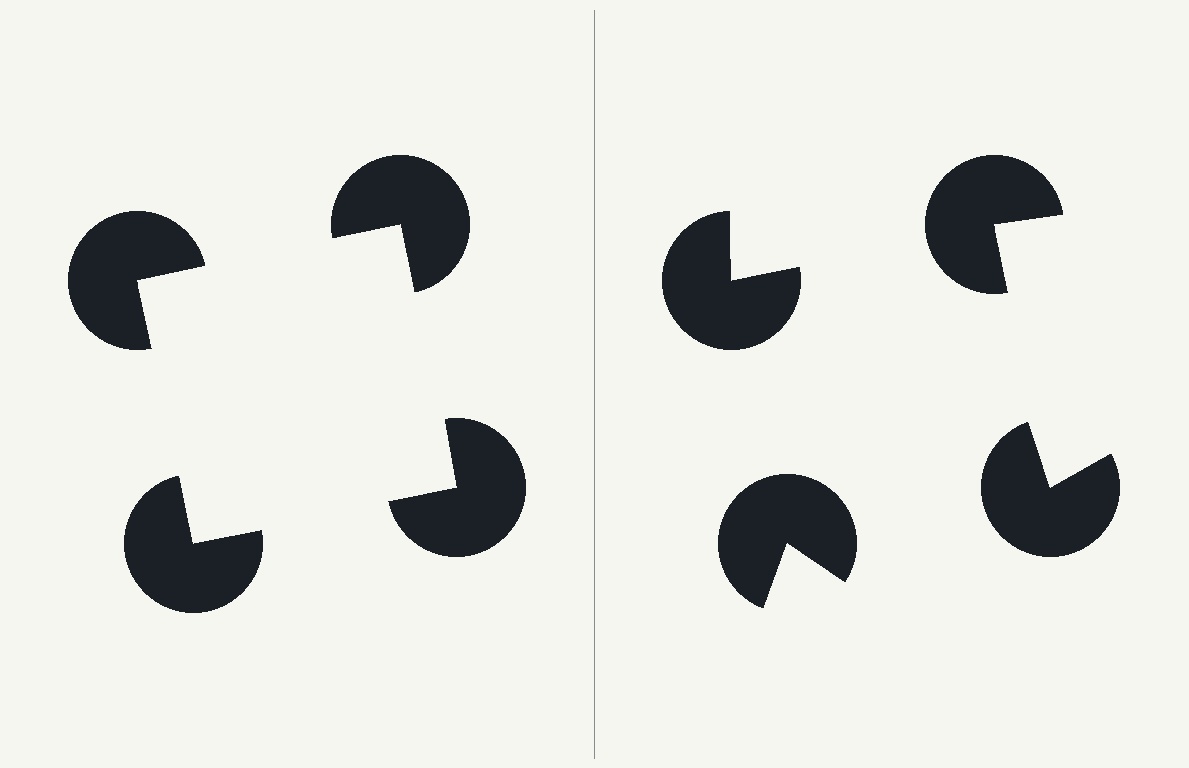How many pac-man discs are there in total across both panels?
8 — 4 on each side.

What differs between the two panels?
The pac-man discs are positioned identically on both sides; only the wedge orientations differ. On the left they align to a square; on the right they are misaligned.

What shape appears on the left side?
An illusory square.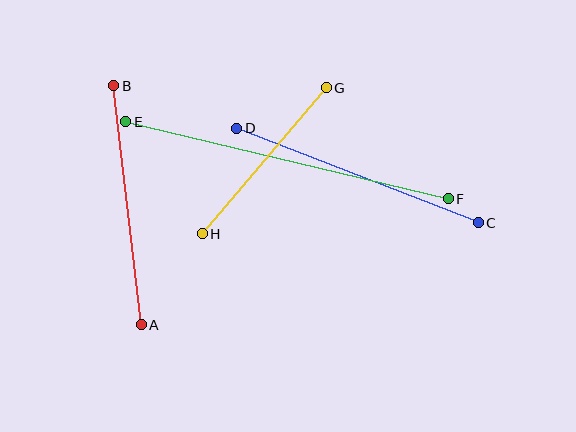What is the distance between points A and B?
The distance is approximately 241 pixels.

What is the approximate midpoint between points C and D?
The midpoint is at approximately (358, 175) pixels.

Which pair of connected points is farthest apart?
Points E and F are farthest apart.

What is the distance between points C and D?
The distance is approximately 259 pixels.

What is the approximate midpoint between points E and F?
The midpoint is at approximately (287, 160) pixels.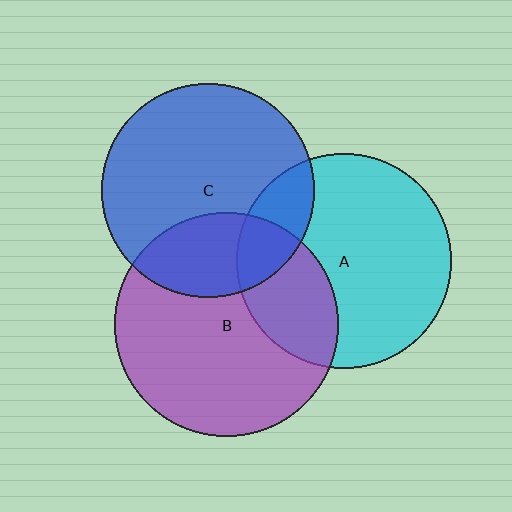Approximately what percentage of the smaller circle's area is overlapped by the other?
Approximately 30%.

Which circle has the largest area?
Circle B (purple).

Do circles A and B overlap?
Yes.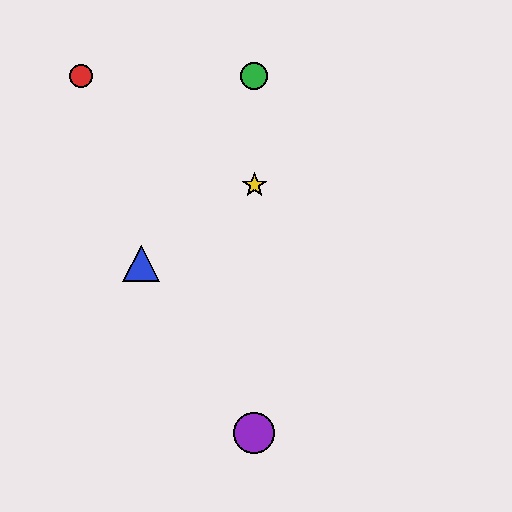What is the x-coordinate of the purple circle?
The purple circle is at x≈254.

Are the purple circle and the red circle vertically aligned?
No, the purple circle is at x≈254 and the red circle is at x≈81.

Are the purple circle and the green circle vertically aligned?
Yes, both are at x≈254.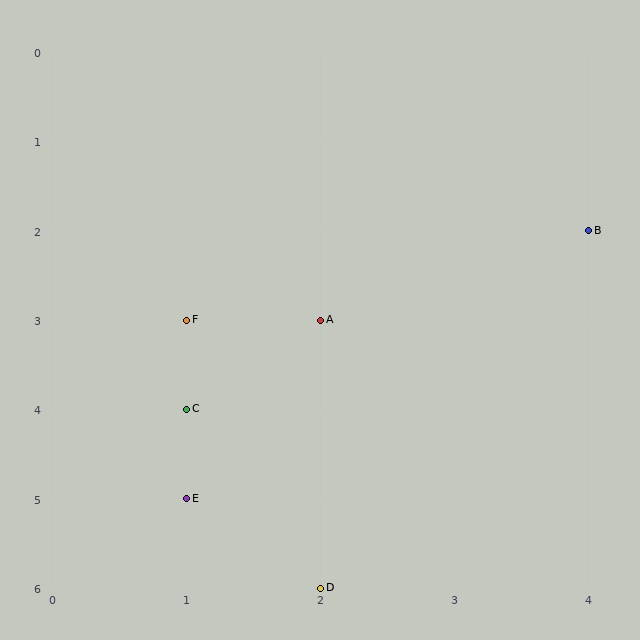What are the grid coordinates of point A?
Point A is at grid coordinates (2, 3).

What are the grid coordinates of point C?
Point C is at grid coordinates (1, 4).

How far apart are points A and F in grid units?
Points A and F are 1 column apart.